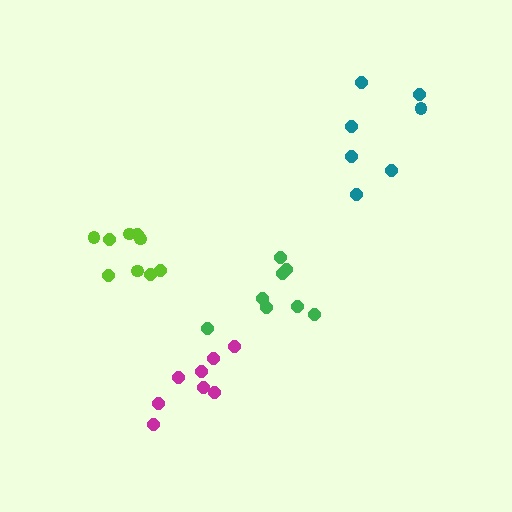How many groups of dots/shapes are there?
There are 4 groups.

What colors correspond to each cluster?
The clusters are colored: magenta, green, lime, teal.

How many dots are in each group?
Group 1: 8 dots, Group 2: 8 dots, Group 3: 9 dots, Group 4: 7 dots (32 total).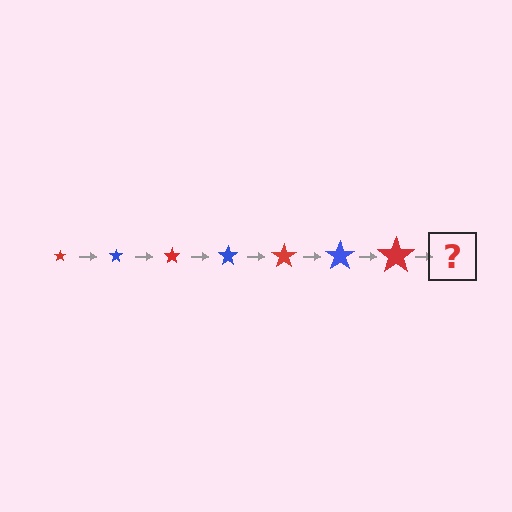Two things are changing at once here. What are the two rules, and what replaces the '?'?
The two rules are that the star grows larger each step and the color cycles through red and blue. The '?' should be a blue star, larger than the previous one.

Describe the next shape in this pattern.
It should be a blue star, larger than the previous one.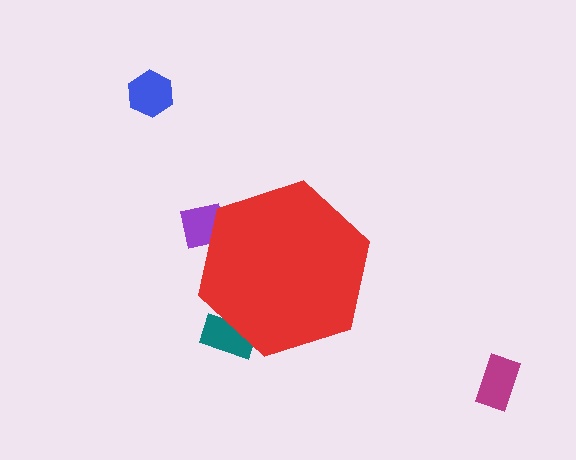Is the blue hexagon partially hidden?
No, the blue hexagon is fully visible.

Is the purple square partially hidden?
Yes, the purple square is partially hidden behind the red hexagon.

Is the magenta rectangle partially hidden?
No, the magenta rectangle is fully visible.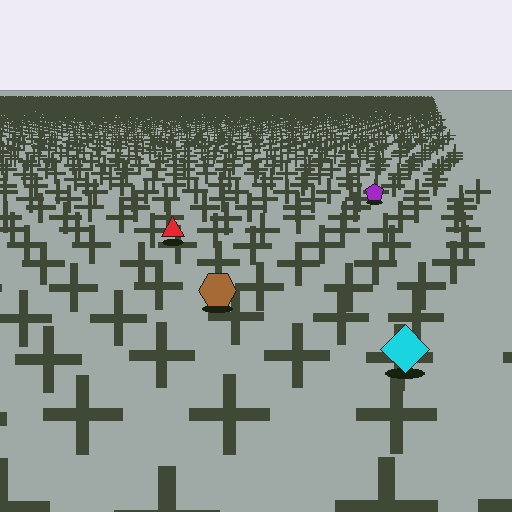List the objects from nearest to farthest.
From nearest to farthest: the cyan diamond, the brown hexagon, the red triangle, the purple pentagon.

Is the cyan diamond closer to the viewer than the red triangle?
Yes. The cyan diamond is closer — you can tell from the texture gradient: the ground texture is coarser near it.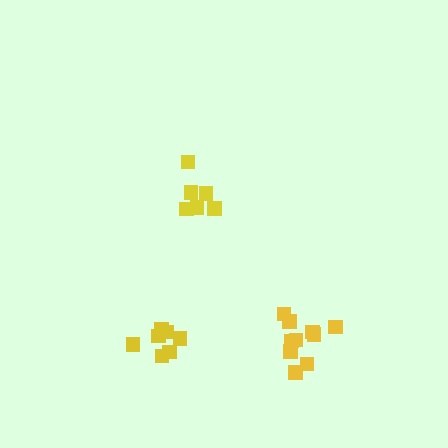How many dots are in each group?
Group 1: 6 dots, Group 2: 10 dots, Group 3: 7 dots (23 total).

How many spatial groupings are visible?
There are 3 spatial groupings.